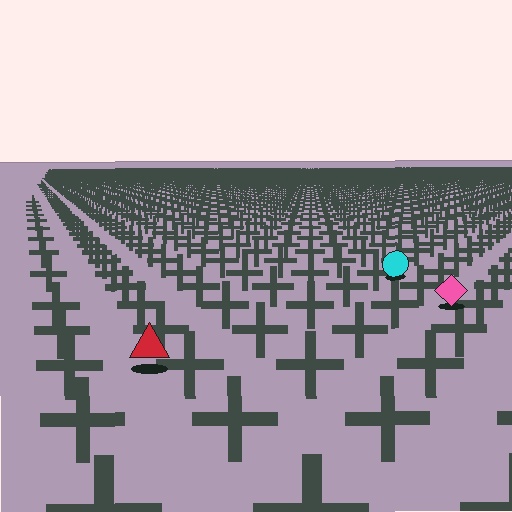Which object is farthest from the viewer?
The cyan circle is farthest from the viewer. It appears smaller and the ground texture around it is denser.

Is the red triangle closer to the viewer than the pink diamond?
Yes. The red triangle is closer — you can tell from the texture gradient: the ground texture is coarser near it.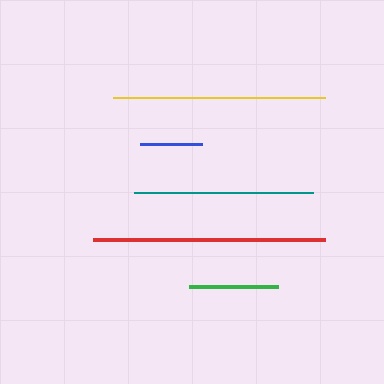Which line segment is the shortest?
The blue line is the shortest at approximately 62 pixels.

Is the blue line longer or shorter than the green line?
The green line is longer than the blue line.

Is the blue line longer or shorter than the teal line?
The teal line is longer than the blue line.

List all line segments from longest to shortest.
From longest to shortest: red, yellow, teal, green, blue.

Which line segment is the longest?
The red line is the longest at approximately 232 pixels.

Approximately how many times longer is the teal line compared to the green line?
The teal line is approximately 2.0 times the length of the green line.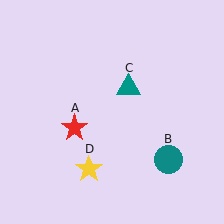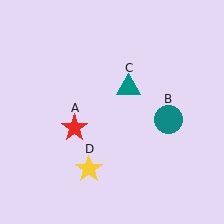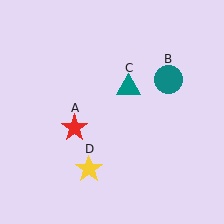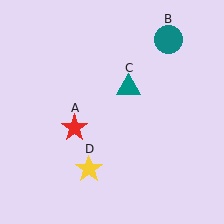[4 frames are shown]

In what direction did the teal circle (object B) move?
The teal circle (object B) moved up.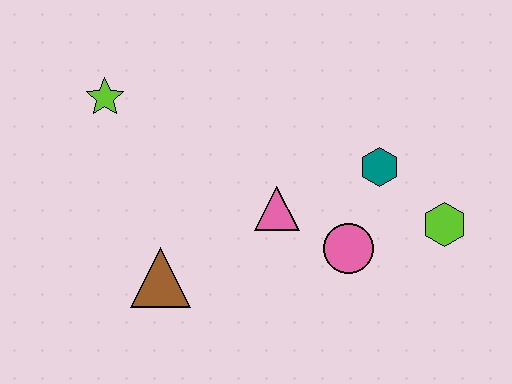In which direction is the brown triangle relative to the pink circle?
The brown triangle is to the left of the pink circle.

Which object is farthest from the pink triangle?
The lime star is farthest from the pink triangle.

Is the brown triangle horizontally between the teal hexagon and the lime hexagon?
No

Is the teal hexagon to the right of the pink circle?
Yes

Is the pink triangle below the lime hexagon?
No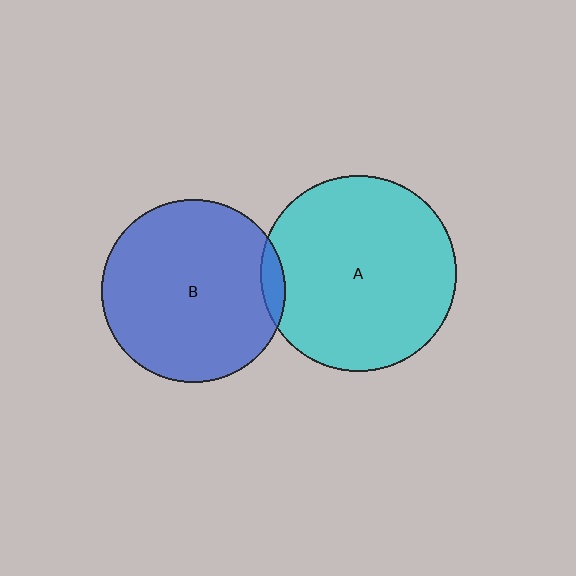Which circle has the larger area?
Circle A (cyan).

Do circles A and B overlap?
Yes.